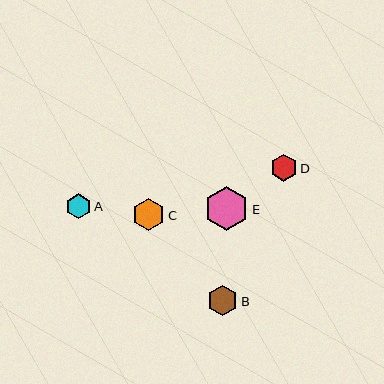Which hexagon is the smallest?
Hexagon A is the smallest with a size of approximately 25 pixels.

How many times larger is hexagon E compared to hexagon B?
Hexagon E is approximately 1.4 times the size of hexagon B.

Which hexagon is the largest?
Hexagon E is the largest with a size of approximately 44 pixels.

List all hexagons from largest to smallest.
From largest to smallest: E, C, B, D, A.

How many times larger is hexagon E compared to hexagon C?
Hexagon E is approximately 1.4 times the size of hexagon C.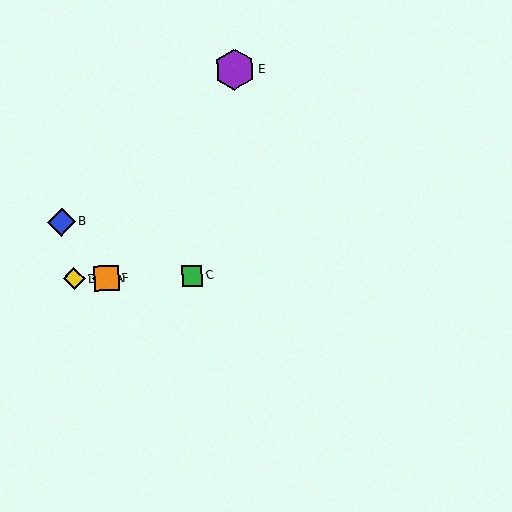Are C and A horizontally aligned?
Yes, both are at y≈276.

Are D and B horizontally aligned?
No, D is at y≈279 and B is at y≈222.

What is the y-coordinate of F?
Object F is at y≈278.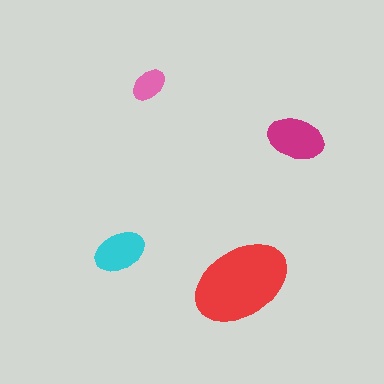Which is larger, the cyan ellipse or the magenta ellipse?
The magenta one.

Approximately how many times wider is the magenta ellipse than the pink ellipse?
About 1.5 times wider.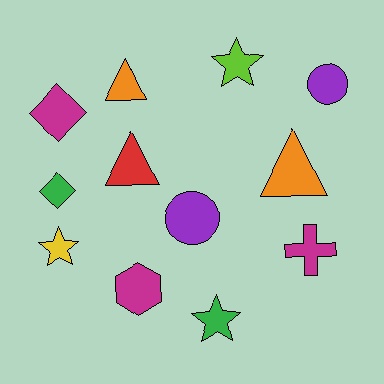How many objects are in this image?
There are 12 objects.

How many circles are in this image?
There are 2 circles.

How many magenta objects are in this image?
There are 3 magenta objects.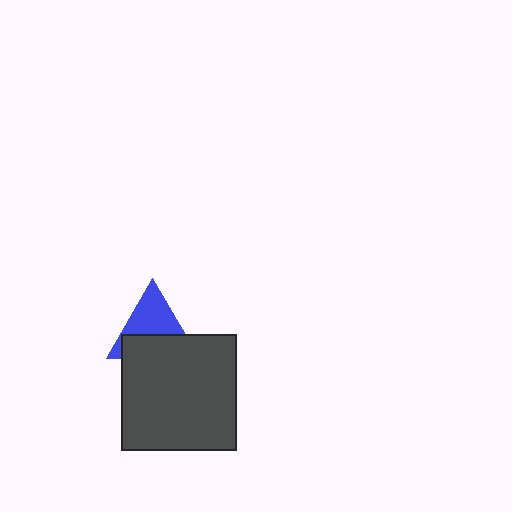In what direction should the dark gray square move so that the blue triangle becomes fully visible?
The dark gray square should move down. That is the shortest direction to clear the overlap and leave the blue triangle fully visible.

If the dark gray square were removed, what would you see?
You would see the complete blue triangle.